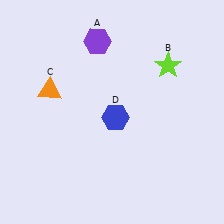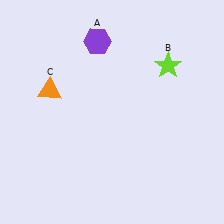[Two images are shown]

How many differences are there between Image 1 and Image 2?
There is 1 difference between the two images.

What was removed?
The blue hexagon (D) was removed in Image 2.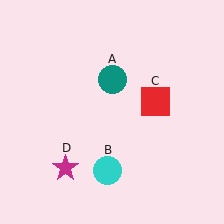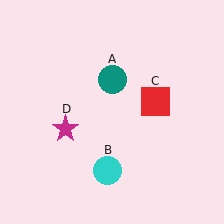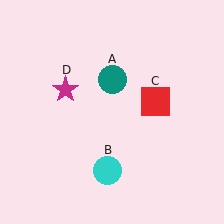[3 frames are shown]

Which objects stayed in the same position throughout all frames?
Teal circle (object A) and cyan circle (object B) and red square (object C) remained stationary.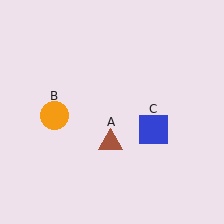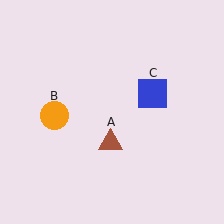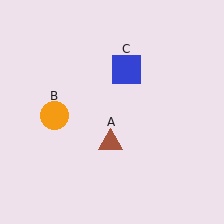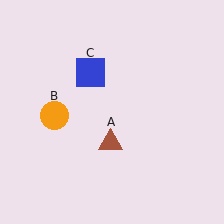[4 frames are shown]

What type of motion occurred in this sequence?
The blue square (object C) rotated counterclockwise around the center of the scene.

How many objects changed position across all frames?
1 object changed position: blue square (object C).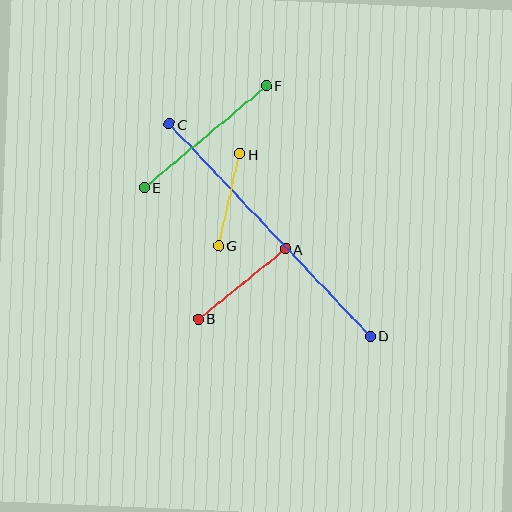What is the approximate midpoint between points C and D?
The midpoint is at approximately (270, 230) pixels.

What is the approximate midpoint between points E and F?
The midpoint is at approximately (205, 136) pixels.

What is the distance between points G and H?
The distance is approximately 94 pixels.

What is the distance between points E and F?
The distance is approximately 159 pixels.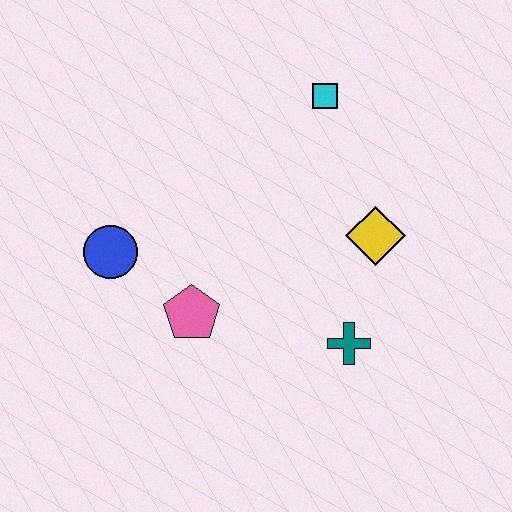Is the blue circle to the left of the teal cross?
Yes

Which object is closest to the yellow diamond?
The teal cross is closest to the yellow diamond.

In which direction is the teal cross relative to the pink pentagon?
The teal cross is to the right of the pink pentagon.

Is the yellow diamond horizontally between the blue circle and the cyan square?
No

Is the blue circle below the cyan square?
Yes